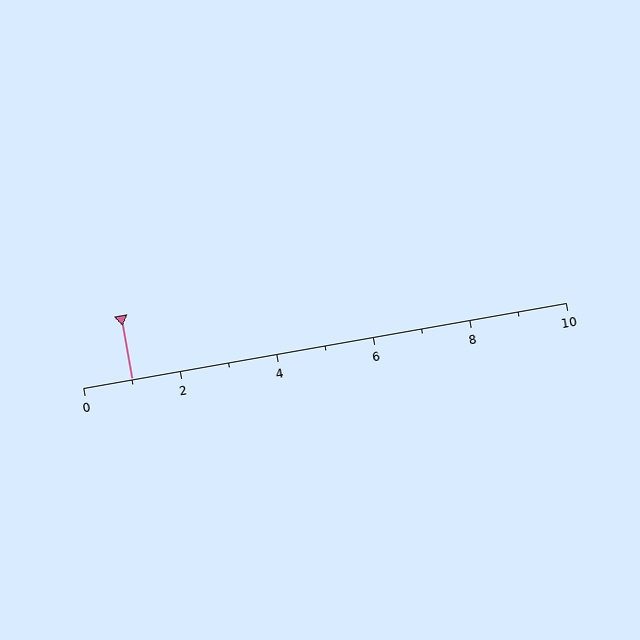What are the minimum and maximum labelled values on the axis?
The axis runs from 0 to 10.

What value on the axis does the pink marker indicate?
The marker indicates approximately 1.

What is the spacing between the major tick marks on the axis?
The major ticks are spaced 2 apart.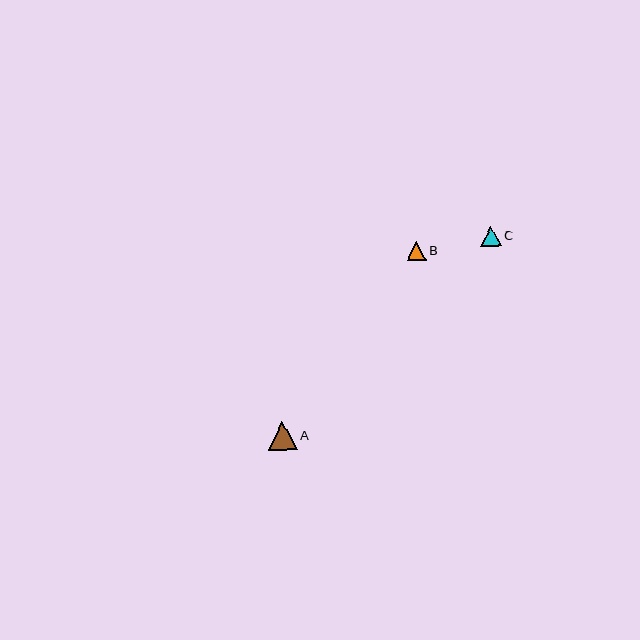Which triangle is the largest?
Triangle A is the largest with a size of approximately 28 pixels.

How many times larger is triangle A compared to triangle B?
Triangle A is approximately 1.5 times the size of triangle B.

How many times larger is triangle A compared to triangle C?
Triangle A is approximately 1.4 times the size of triangle C.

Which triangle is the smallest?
Triangle B is the smallest with a size of approximately 19 pixels.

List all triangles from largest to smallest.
From largest to smallest: A, C, B.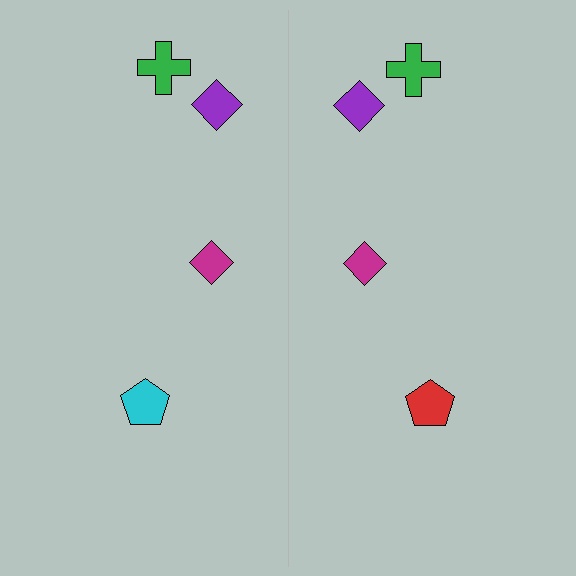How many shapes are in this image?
There are 8 shapes in this image.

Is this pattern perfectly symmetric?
No, the pattern is not perfectly symmetric. The red pentagon on the right side breaks the symmetry — its mirror counterpart is cyan.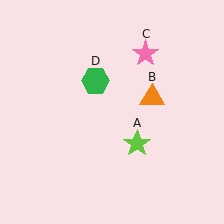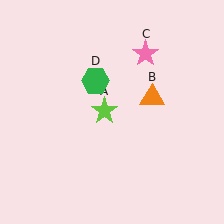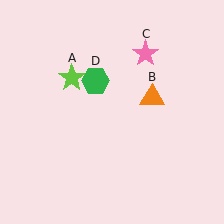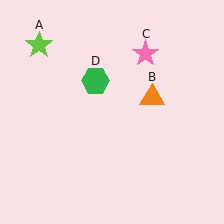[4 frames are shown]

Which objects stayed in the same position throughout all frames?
Orange triangle (object B) and pink star (object C) and green hexagon (object D) remained stationary.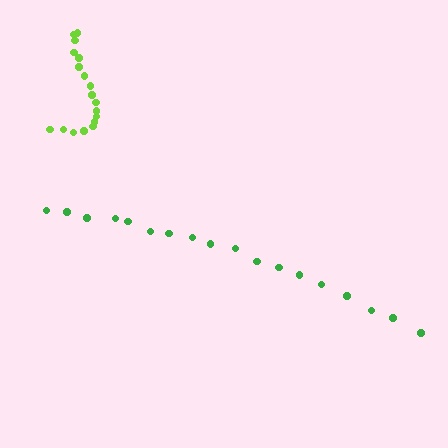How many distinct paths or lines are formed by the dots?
There are 2 distinct paths.